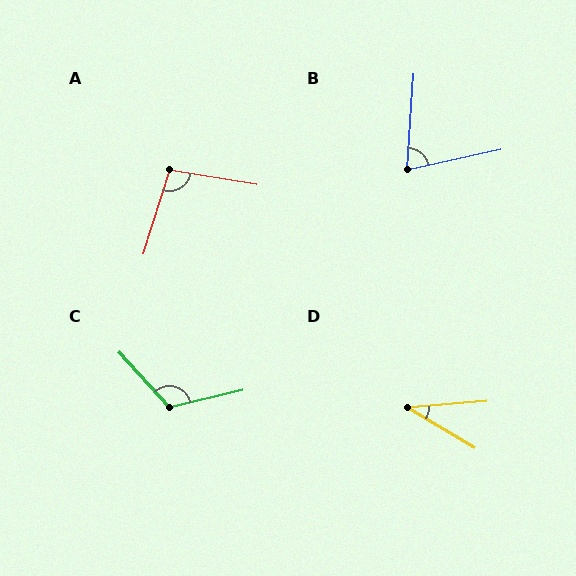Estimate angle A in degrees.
Approximately 98 degrees.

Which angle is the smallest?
D, at approximately 36 degrees.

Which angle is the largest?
C, at approximately 120 degrees.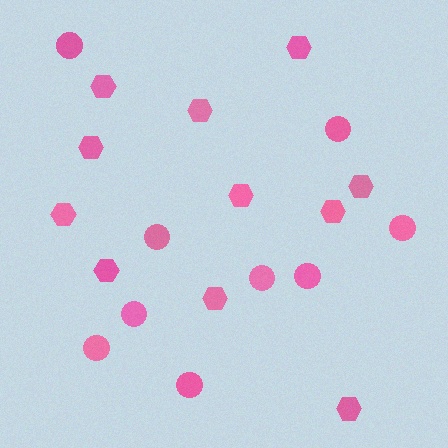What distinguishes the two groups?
There are 2 groups: one group of hexagons (11) and one group of circles (9).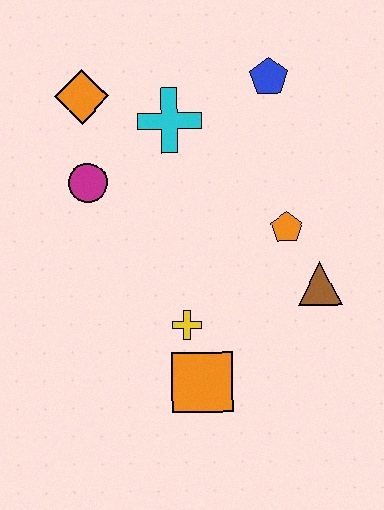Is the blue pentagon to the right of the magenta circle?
Yes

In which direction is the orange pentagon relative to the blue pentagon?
The orange pentagon is below the blue pentagon.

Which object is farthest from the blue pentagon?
The orange square is farthest from the blue pentagon.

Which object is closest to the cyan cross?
The orange diamond is closest to the cyan cross.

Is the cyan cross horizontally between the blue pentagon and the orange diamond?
Yes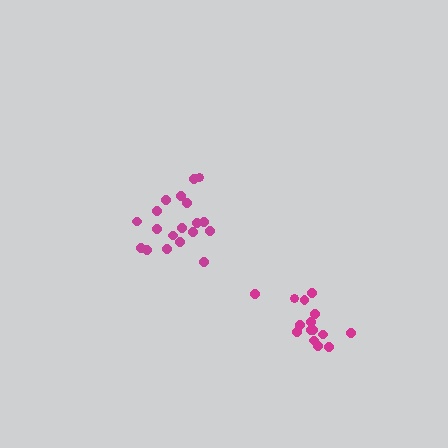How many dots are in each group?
Group 1: 15 dots, Group 2: 19 dots (34 total).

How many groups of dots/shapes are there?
There are 2 groups.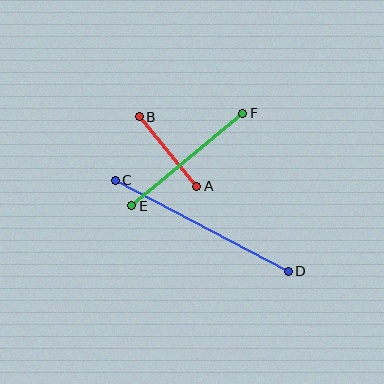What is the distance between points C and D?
The distance is approximately 195 pixels.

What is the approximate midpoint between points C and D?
The midpoint is at approximately (202, 226) pixels.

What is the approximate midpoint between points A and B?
The midpoint is at approximately (168, 151) pixels.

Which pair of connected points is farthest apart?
Points C and D are farthest apart.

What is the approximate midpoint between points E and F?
The midpoint is at approximately (187, 159) pixels.